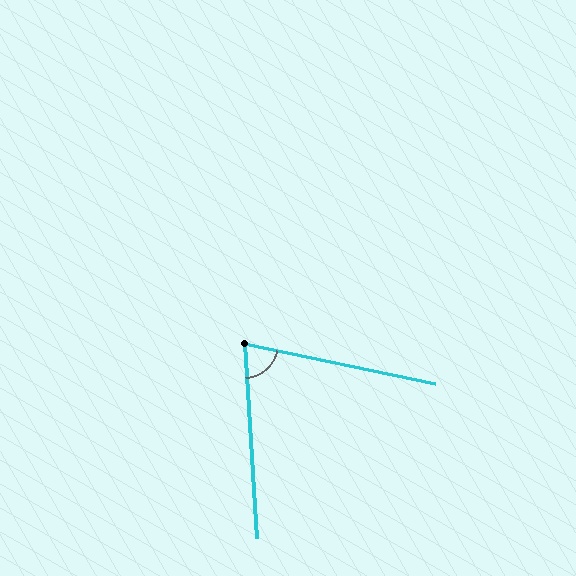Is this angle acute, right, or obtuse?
It is acute.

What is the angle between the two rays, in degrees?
Approximately 74 degrees.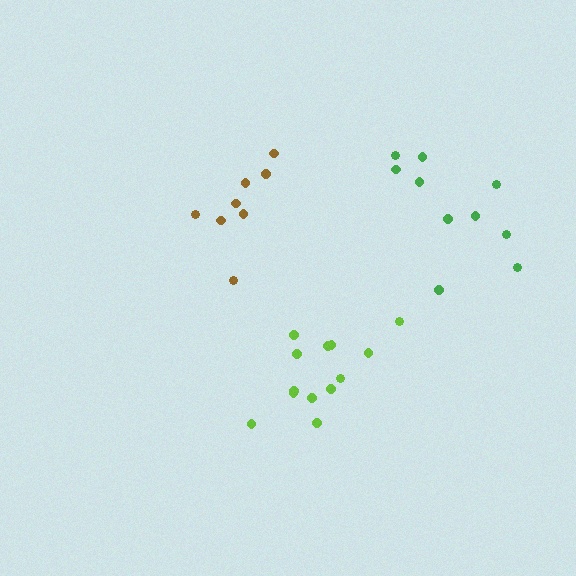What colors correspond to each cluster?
The clusters are colored: brown, green, lime.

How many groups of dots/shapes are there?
There are 3 groups.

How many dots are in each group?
Group 1: 8 dots, Group 2: 10 dots, Group 3: 13 dots (31 total).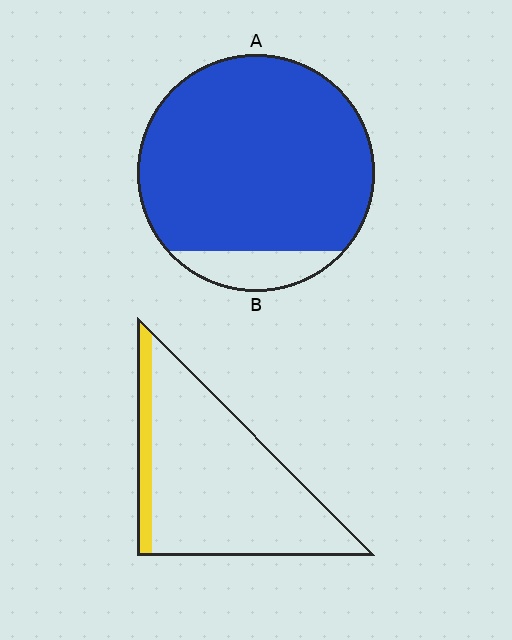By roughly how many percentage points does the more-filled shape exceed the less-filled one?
By roughly 75 percentage points (A over B).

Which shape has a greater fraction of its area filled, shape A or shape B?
Shape A.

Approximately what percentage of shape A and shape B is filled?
A is approximately 90% and B is approximately 10%.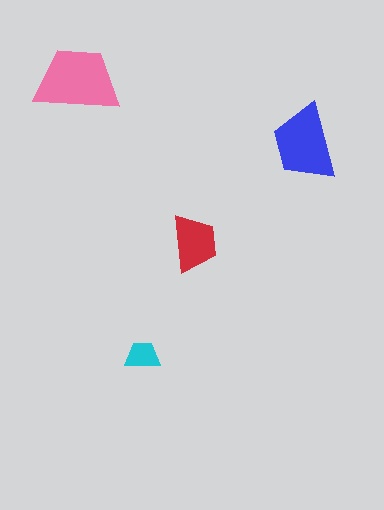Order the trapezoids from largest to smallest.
the pink one, the blue one, the red one, the cyan one.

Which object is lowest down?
The cyan trapezoid is bottommost.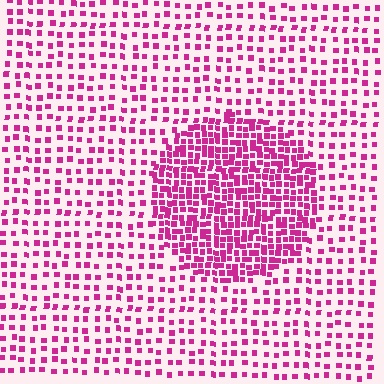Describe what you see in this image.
The image contains small magenta elements arranged at two different densities. A circle-shaped region is visible where the elements are more densely packed than the surrounding area.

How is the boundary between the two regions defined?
The boundary is defined by a change in element density (approximately 2.3x ratio). All elements are the same color, size, and shape.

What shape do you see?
I see a circle.